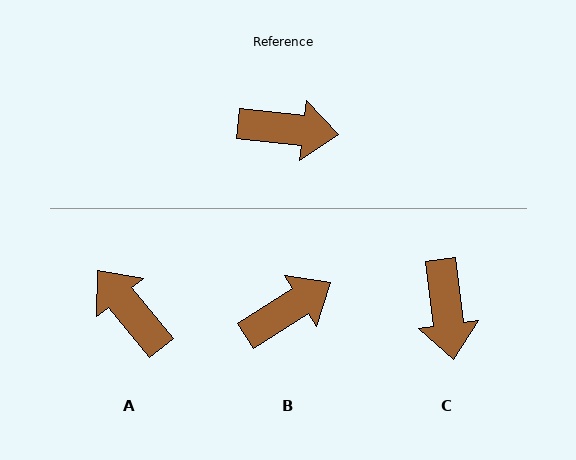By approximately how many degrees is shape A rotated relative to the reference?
Approximately 136 degrees counter-clockwise.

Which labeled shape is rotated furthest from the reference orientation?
A, about 136 degrees away.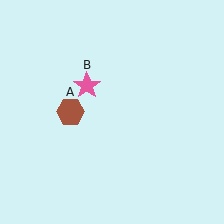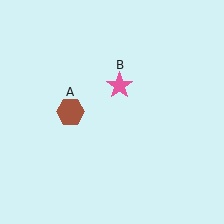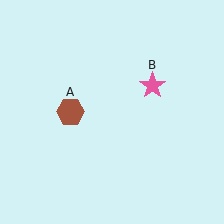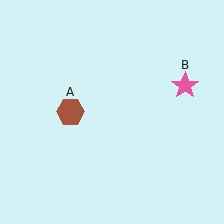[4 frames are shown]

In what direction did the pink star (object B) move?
The pink star (object B) moved right.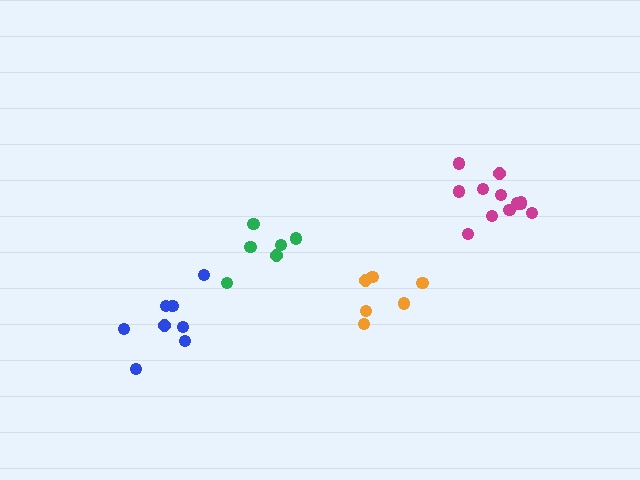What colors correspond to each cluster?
The clusters are colored: magenta, green, blue, orange.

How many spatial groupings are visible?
There are 4 spatial groupings.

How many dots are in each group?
Group 1: 12 dots, Group 2: 6 dots, Group 3: 8 dots, Group 4: 6 dots (32 total).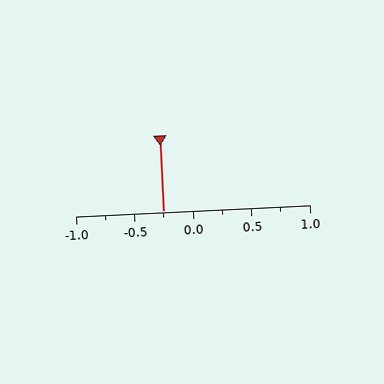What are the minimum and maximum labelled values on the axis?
The axis runs from -1.0 to 1.0.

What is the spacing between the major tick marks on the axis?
The major ticks are spaced 0.5 apart.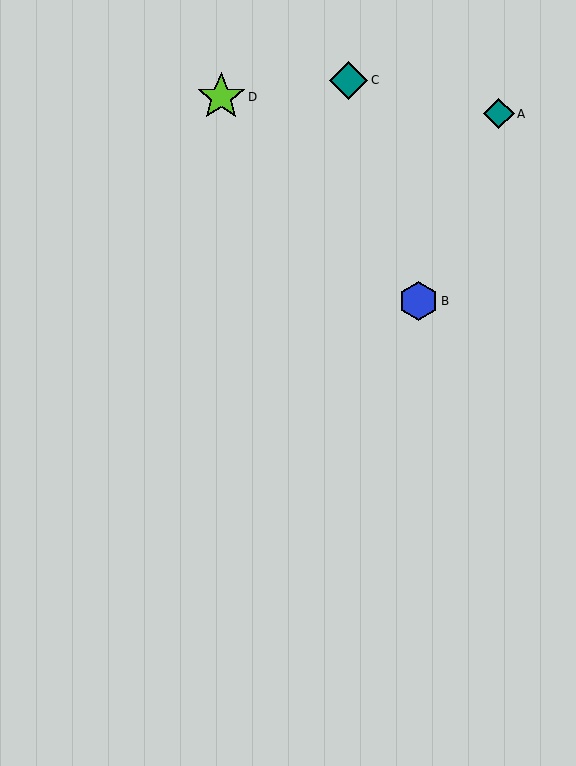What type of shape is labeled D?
Shape D is a lime star.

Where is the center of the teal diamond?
The center of the teal diamond is at (499, 114).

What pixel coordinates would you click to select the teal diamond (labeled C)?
Click at (349, 80) to select the teal diamond C.